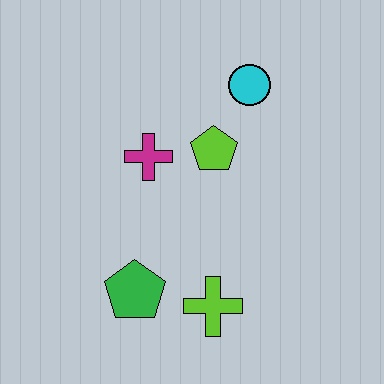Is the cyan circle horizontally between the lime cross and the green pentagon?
No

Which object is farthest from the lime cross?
The cyan circle is farthest from the lime cross.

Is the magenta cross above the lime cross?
Yes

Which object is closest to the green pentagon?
The lime cross is closest to the green pentagon.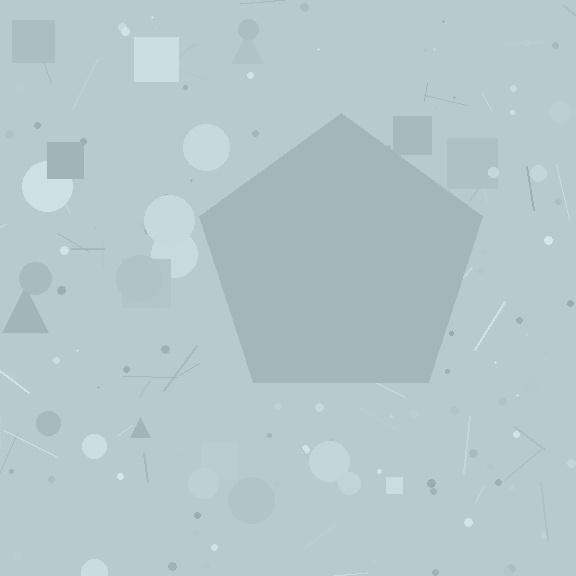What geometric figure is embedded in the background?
A pentagon is embedded in the background.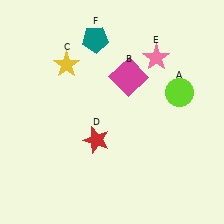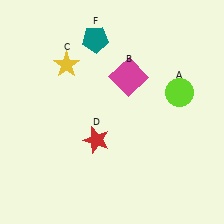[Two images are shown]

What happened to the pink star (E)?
The pink star (E) was removed in Image 2. It was in the top-right area of Image 1.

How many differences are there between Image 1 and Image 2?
There is 1 difference between the two images.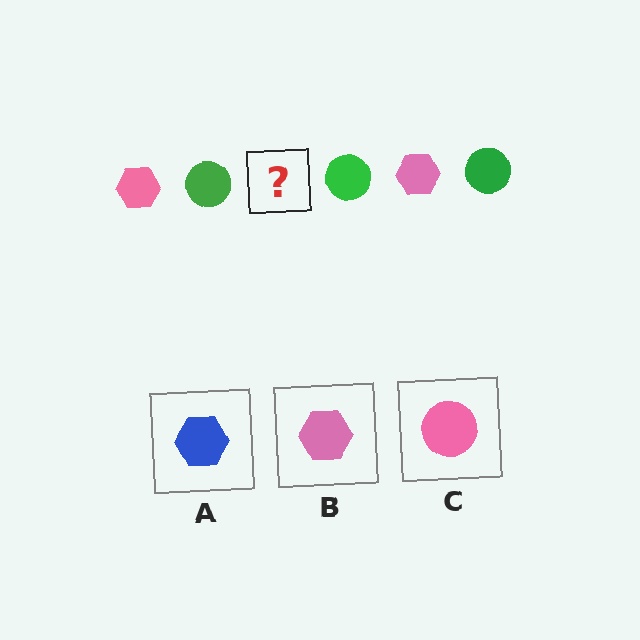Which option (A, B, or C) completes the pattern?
B.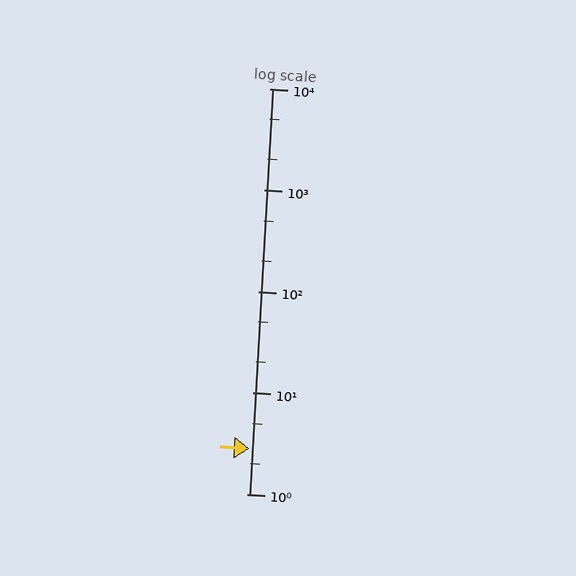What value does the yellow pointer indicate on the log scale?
The pointer indicates approximately 2.8.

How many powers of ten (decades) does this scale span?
The scale spans 4 decades, from 1 to 10000.